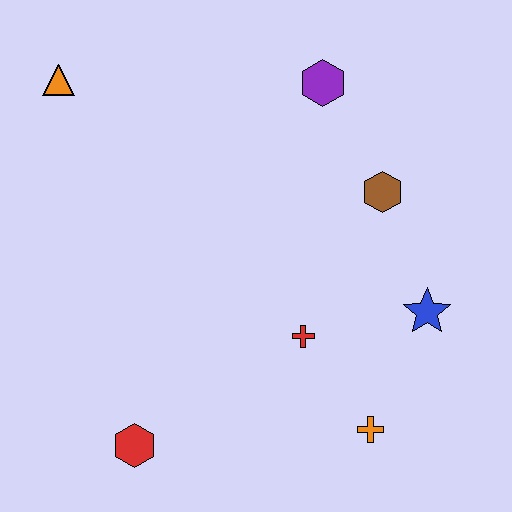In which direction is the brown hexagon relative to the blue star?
The brown hexagon is above the blue star.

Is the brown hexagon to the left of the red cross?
No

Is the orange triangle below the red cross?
No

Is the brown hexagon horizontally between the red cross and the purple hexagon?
No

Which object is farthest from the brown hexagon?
The red hexagon is farthest from the brown hexagon.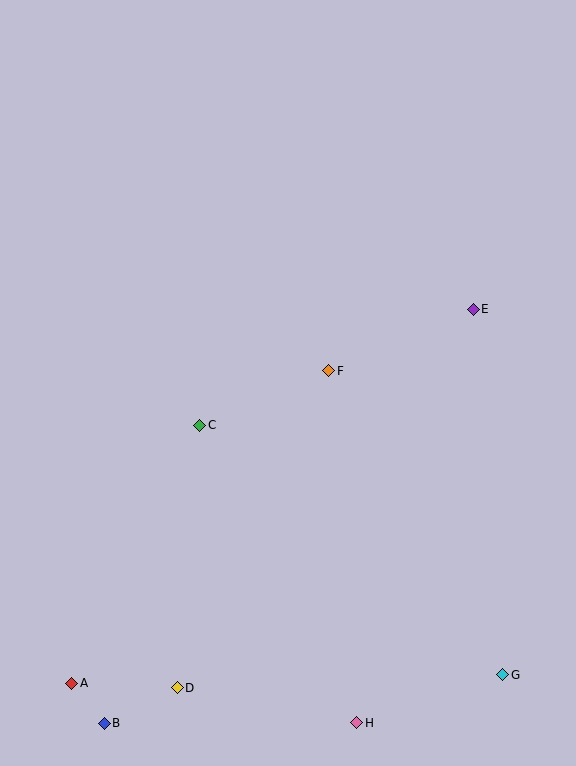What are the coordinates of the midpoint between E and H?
The midpoint between E and H is at (415, 516).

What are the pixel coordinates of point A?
Point A is at (72, 683).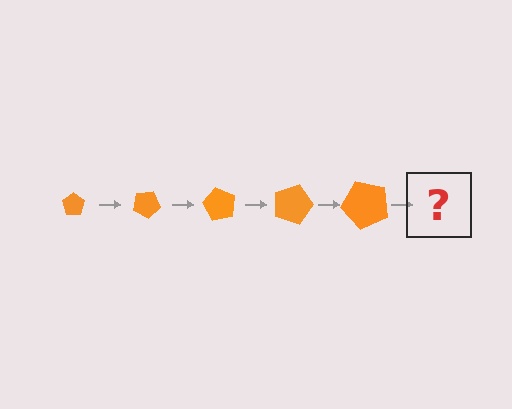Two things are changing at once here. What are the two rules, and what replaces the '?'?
The two rules are that the pentagon grows larger each step and it rotates 30 degrees each step. The '?' should be a pentagon, larger than the previous one and rotated 150 degrees from the start.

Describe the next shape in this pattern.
It should be a pentagon, larger than the previous one and rotated 150 degrees from the start.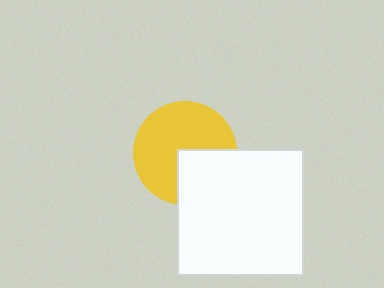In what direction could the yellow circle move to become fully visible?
The yellow circle could move toward the upper-left. That would shift it out from behind the white square entirely.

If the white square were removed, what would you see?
You would see the complete yellow circle.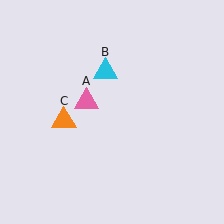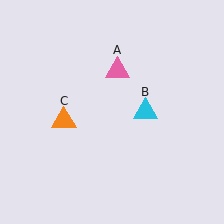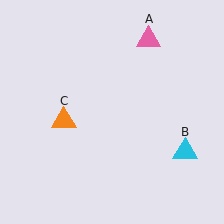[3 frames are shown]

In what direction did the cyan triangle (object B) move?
The cyan triangle (object B) moved down and to the right.